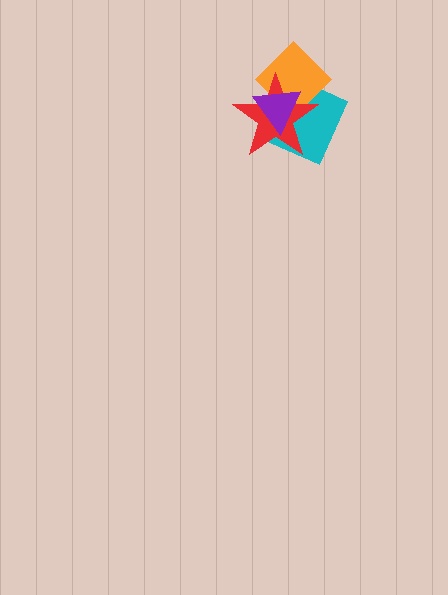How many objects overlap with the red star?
3 objects overlap with the red star.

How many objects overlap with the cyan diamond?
3 objects overlap with the cyan diamond.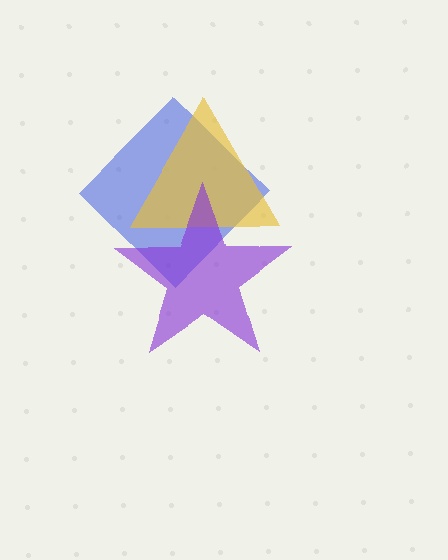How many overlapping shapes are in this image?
There are 3 overlapping shapes in the image.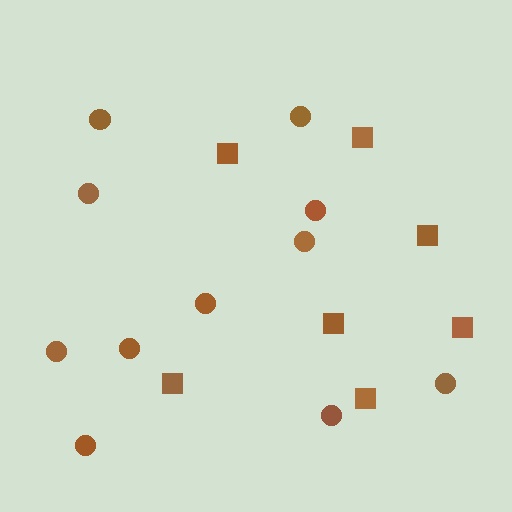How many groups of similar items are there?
There are 2 groups: one group of squares (7) and one group of circles (11).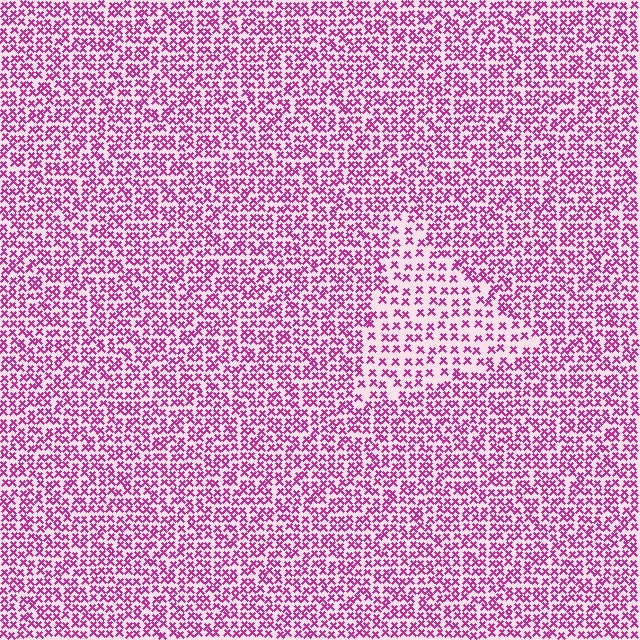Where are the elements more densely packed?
The elements are more densely packed outside the triangle boundary.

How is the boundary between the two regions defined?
The boundary is defined by a change in element density (approximately 1.8x ratio). All elements are the same color, size, and shape.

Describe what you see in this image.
The image contains small magenta elements arranged at two different densities. A triangle-shaped region is visible where the elements are less densely packed than the surrounding area.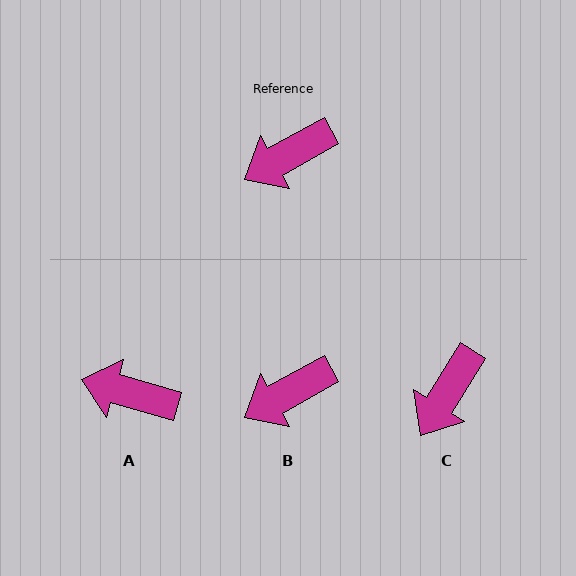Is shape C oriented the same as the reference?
No, it is off by about 29 degrees.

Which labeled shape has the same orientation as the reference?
B.